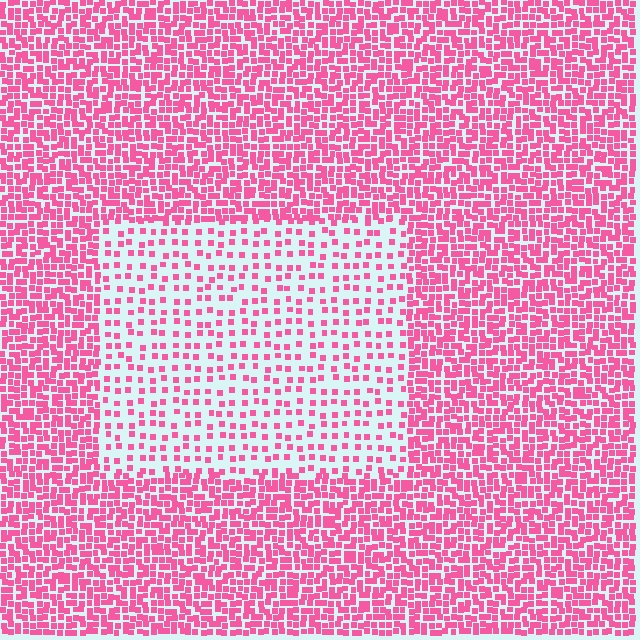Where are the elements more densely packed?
The elements are more densely packed outside the rectangle boundary.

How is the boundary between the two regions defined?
The boundary is defined by a change in element density (approximately 2.5x ratio). All elements are the same color, size, and shape.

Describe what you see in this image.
The image contains small pink elements arranged at two different densities. A rectangle-shaped region is visible where the elements are less densely packed than the surrounding area.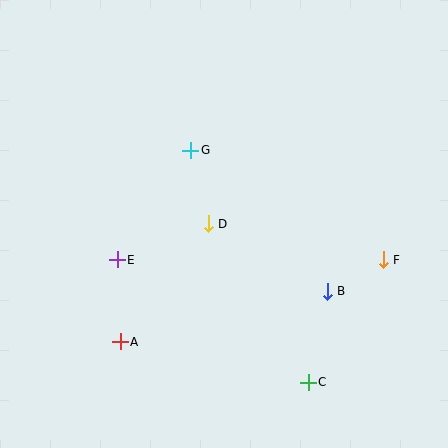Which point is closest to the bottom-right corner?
Point C is closest to the bottom-right corner.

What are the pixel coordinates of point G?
Point G is at (191, 150).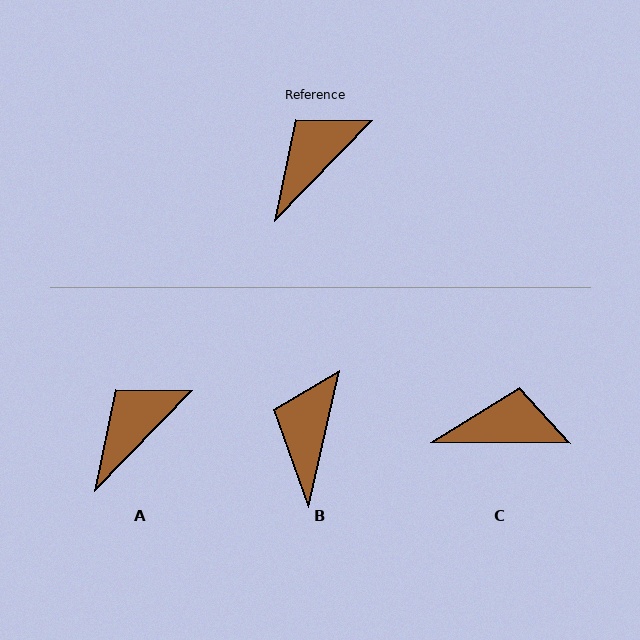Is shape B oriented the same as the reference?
No, it is off by about 31 degrees.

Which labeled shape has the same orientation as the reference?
A.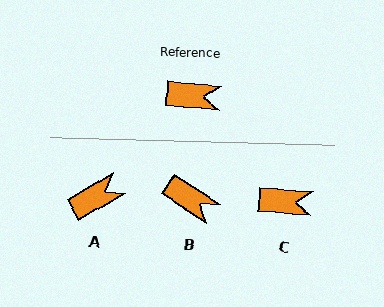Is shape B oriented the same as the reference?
No, it is off by about 29 degrees.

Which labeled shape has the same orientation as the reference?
C.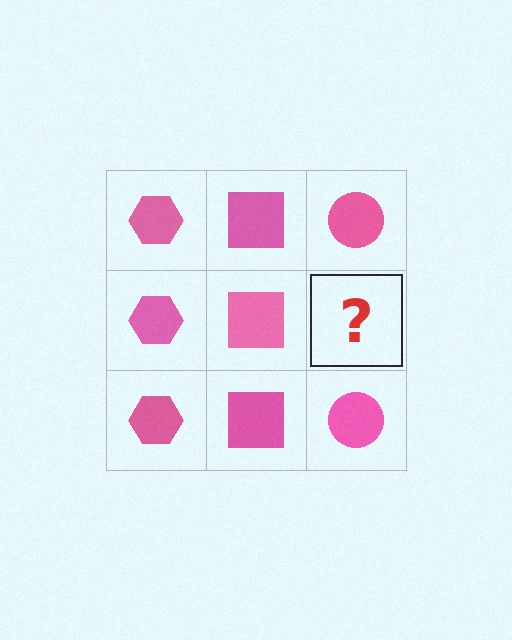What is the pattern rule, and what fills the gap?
The rule is that each column has a consistent shape. The gap should be filled with a pink circle.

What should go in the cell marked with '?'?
The missing cell should contain a pink circle.